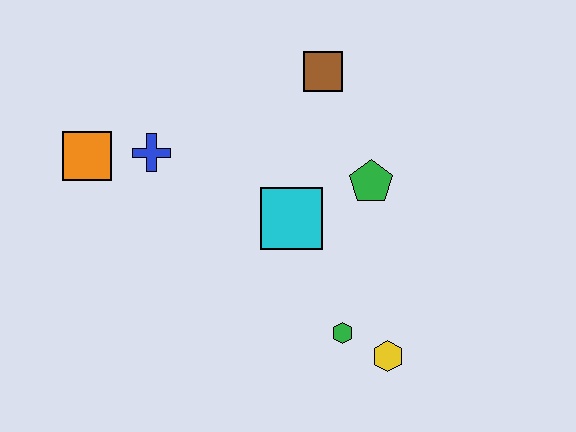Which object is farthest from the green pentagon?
The orange square is farthest from the green pentagon.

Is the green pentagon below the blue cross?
Yes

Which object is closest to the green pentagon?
The cyan square is closest to the green pentagon.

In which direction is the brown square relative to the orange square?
The brown square is to the right of the orange square.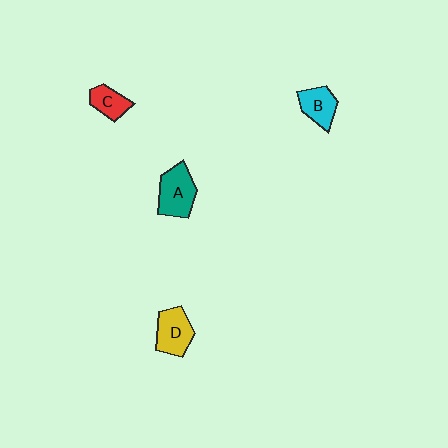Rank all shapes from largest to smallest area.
From largest to smallest: A (teal), D (yellow), B (cyan), C (red).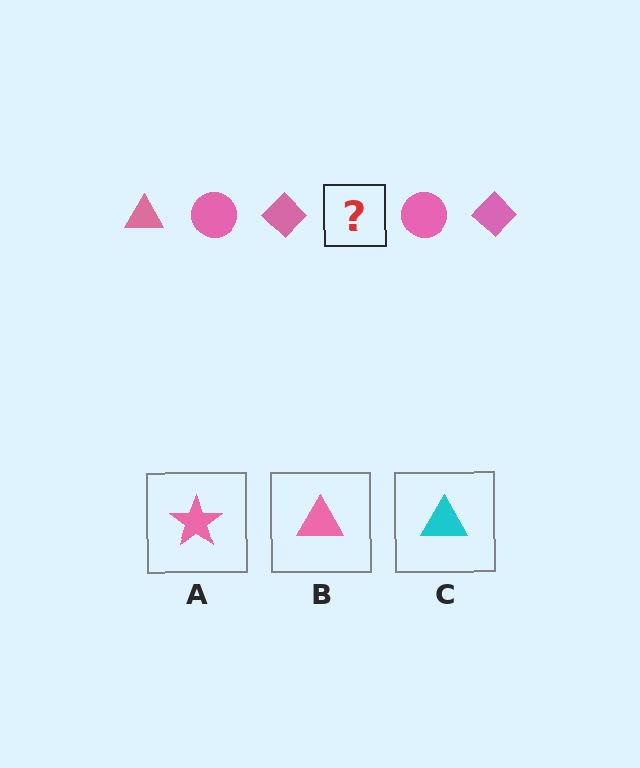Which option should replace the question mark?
Option B.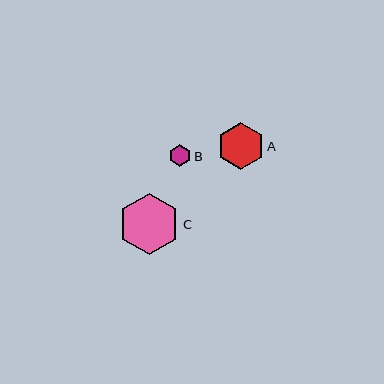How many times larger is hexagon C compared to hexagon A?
Hexagon C is approximately 1.3 times the size of hexagon A.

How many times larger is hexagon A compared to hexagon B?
Hexagon A is approximately 2.2 times the size of hexagon B.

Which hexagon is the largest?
Hexagon C is the largest with a size of approximately 61 pixels.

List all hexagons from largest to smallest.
From largest to smallest: C, A, B.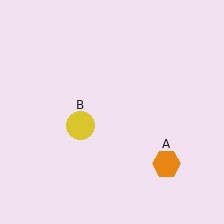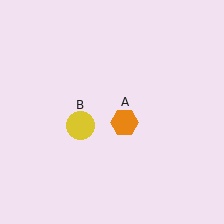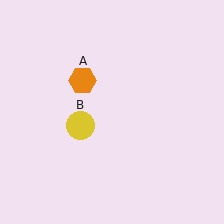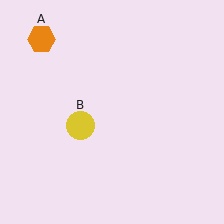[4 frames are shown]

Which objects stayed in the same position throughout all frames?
Yellow circle (object B) remained stationary.